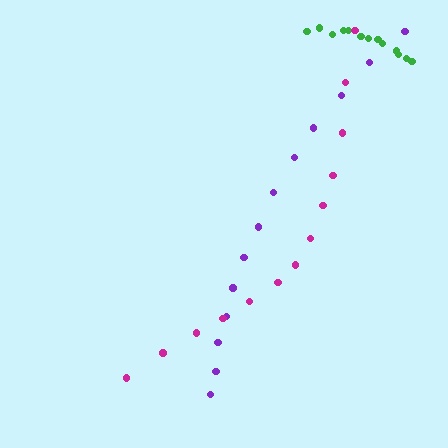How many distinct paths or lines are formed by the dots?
There are 3 distinct paths.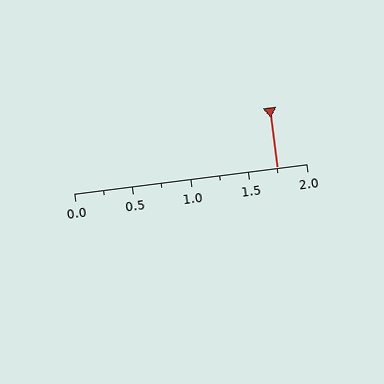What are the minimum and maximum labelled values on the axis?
The axis runs from 0.0 to 2.0.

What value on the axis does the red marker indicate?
The marker indicates approximately 1.75.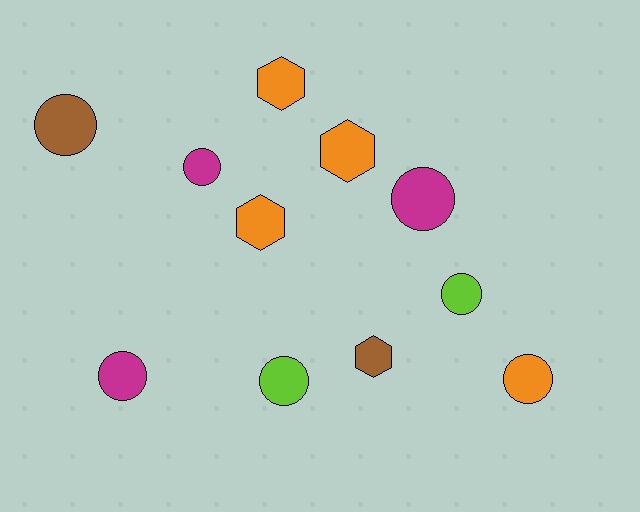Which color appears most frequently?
Orange, with 4 objects.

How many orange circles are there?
There is 1 orange circle.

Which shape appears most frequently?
Circle, with 7 objects.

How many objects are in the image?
There are 11 objects.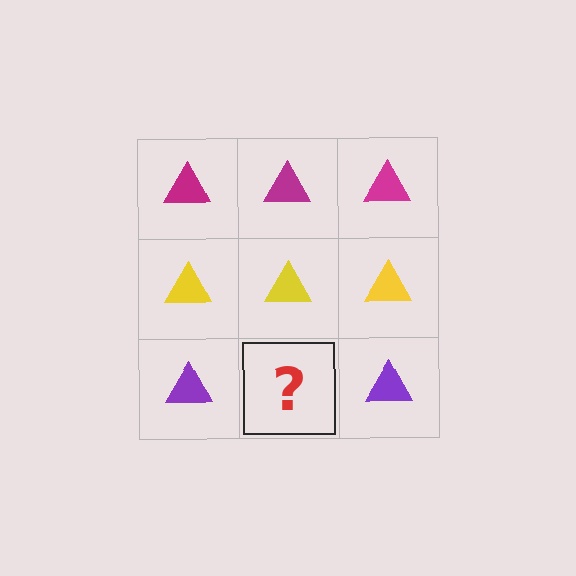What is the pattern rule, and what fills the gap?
The rule is that each row has a consistent color. The gap should be filled with a purple triangle.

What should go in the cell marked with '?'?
The missing cell should contain a purple triangle.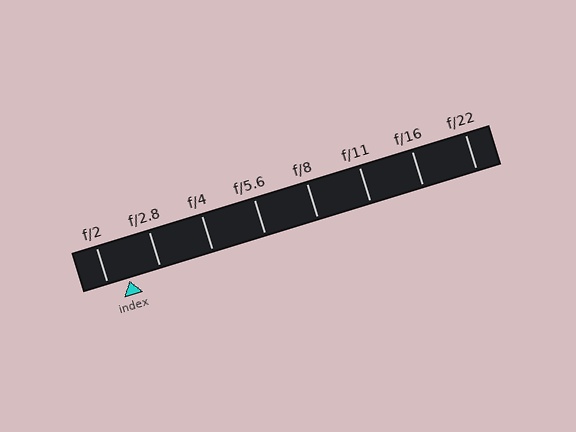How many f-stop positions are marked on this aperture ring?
There are 8 f-stop positions marked.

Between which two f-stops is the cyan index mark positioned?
The index mark is between f/2 and f/2.8.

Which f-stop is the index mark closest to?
The index mark is closest to f/2.